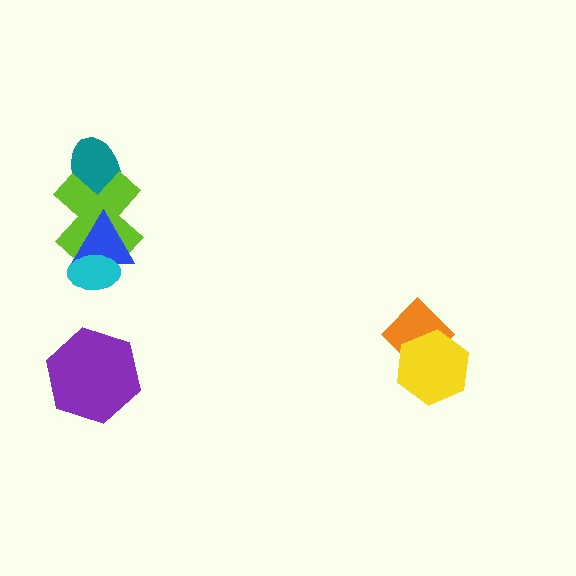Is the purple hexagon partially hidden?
No, no other shape covers it.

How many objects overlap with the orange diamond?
1 object overlaps with the orange diamond.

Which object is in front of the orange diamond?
The yellow hexagon is in front of the orange diamond.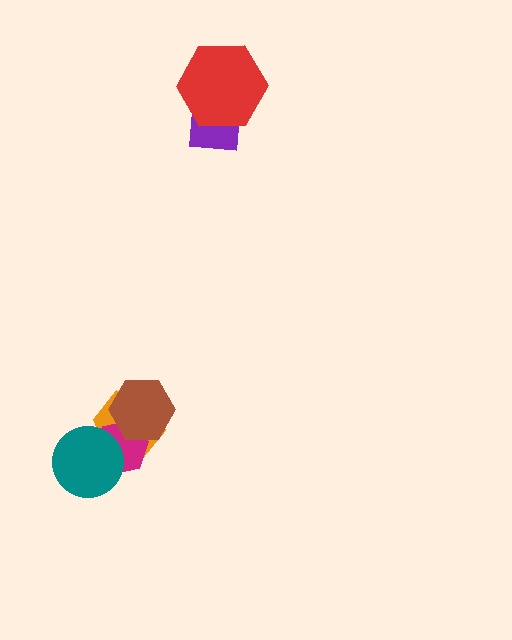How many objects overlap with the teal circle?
2 objects overlap with the teal circle.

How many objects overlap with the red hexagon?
1 object overlaps with the red hexagon.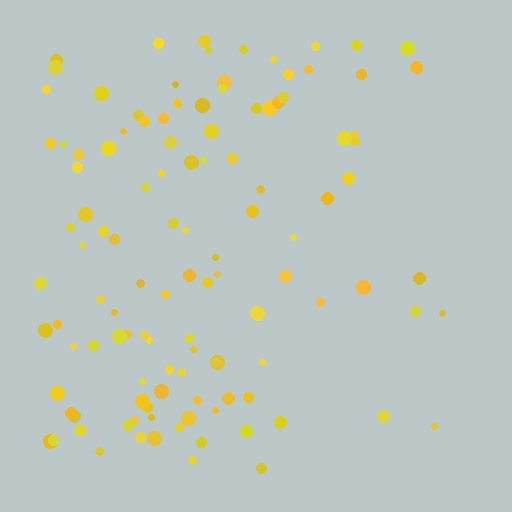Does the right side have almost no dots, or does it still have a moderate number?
Still a moderate number, just noticeably fewer than the left.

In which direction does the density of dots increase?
From right to left, with the left side densest.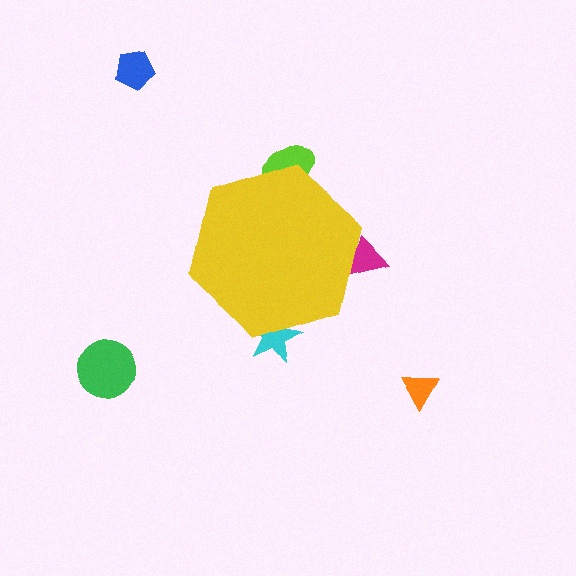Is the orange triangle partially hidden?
No, the orange triangle is fully visible.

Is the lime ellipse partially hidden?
Yes, the lime ellipse is partially hidden behind the yellow hexagon.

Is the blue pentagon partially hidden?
No, the blue pentagon is fully visible.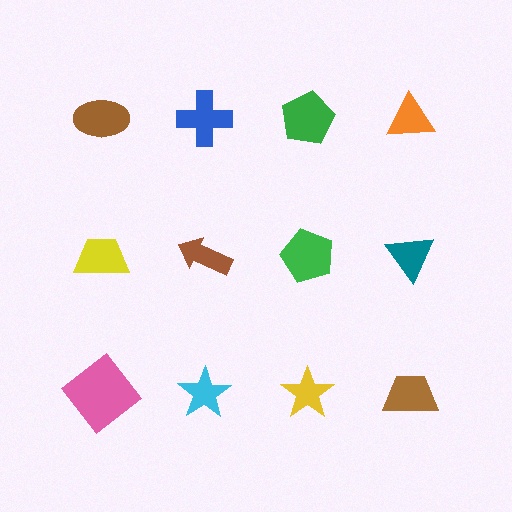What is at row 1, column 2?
A blue cross.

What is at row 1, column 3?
A green pentagon.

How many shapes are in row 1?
4 shapes.